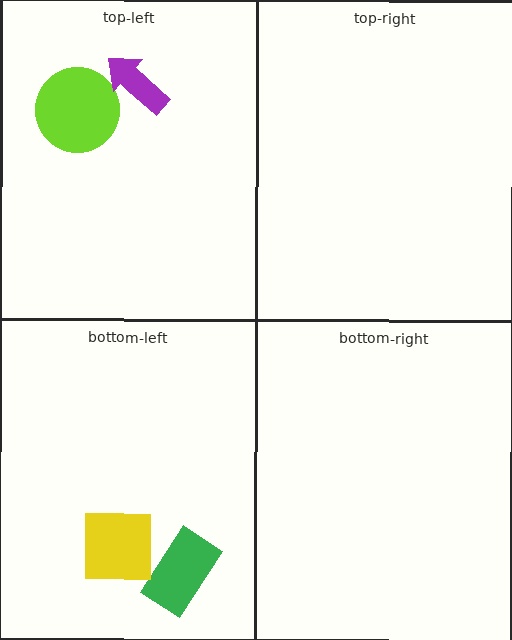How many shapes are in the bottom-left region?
2.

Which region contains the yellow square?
The bottom-left region.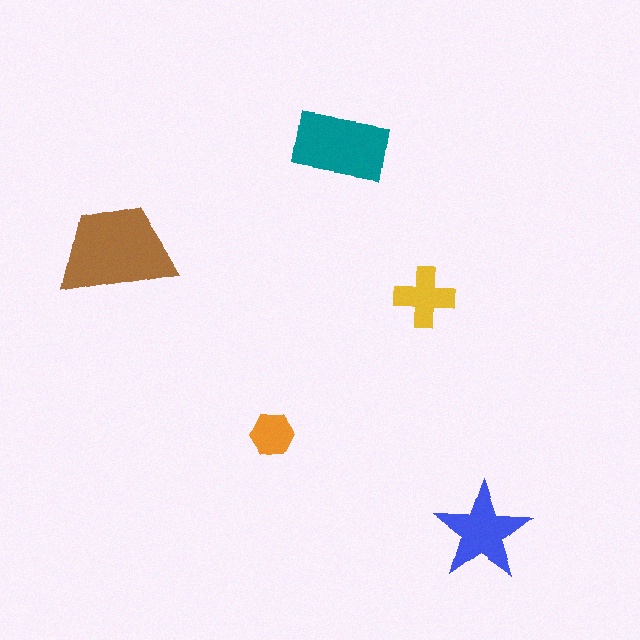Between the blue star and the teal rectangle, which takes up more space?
The teal rectangle.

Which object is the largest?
The brown trapezoid.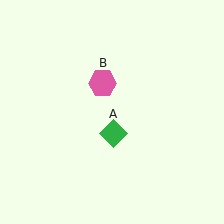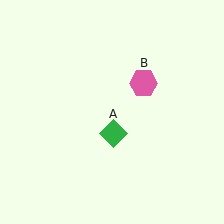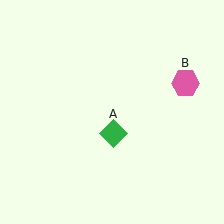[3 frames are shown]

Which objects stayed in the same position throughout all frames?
Green diamond (object A) remained stationary.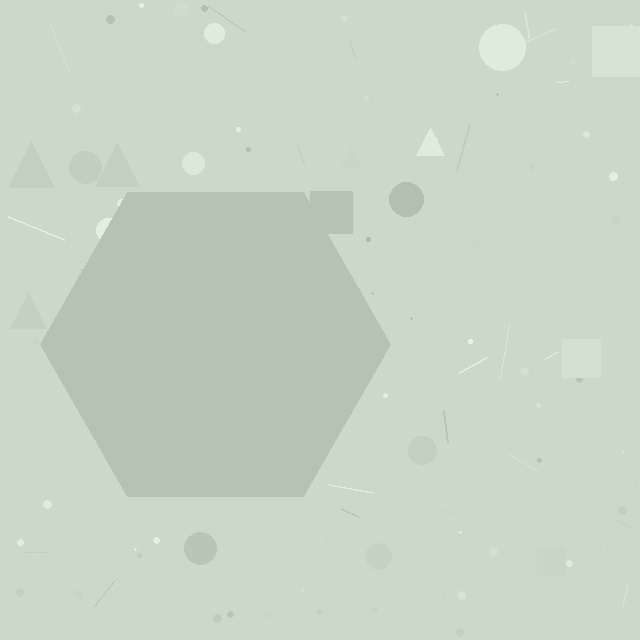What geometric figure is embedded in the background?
A hexagon is embedded in the background.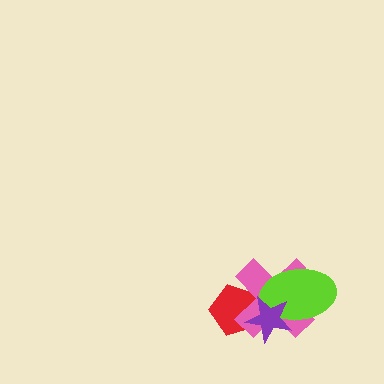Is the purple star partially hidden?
No, no other shape covers it.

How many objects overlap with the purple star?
3 objects overlap with the purple star.